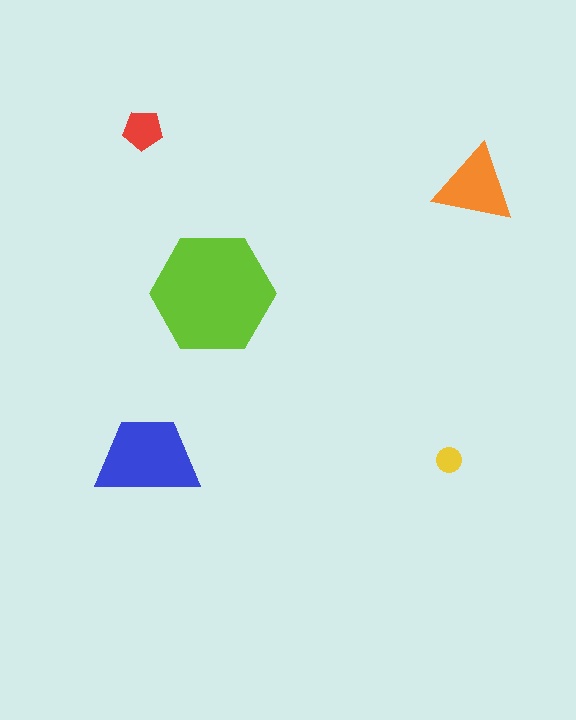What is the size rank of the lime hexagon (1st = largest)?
1st.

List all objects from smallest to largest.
The yellow circle, the red pentagon, the orange triangle, the blue trapezoid, the lime hexagon.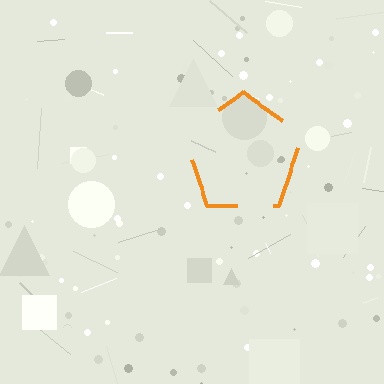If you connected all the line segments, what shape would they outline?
They would outline a pentagon.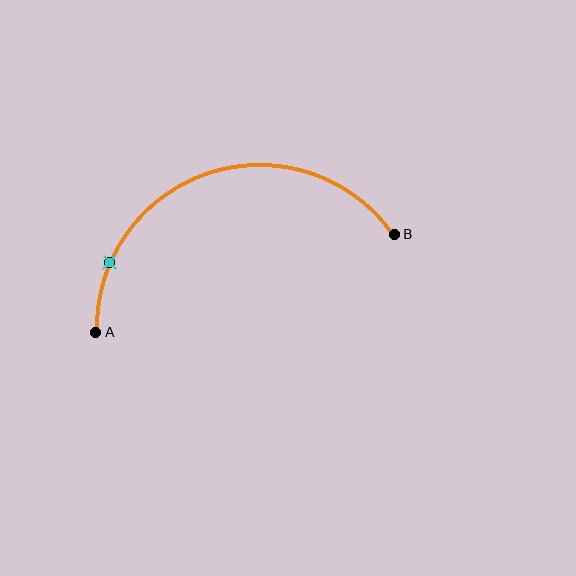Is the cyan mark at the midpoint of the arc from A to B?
No. The cyan mark lies on the arc but is closer to endpoint A. The arc midpoint would be at the point on the curve equidistant along the arc from both A and B.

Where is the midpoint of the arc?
The arc midpoint is the point on the curve farthest from the straight line joining A and B. It sits above that line.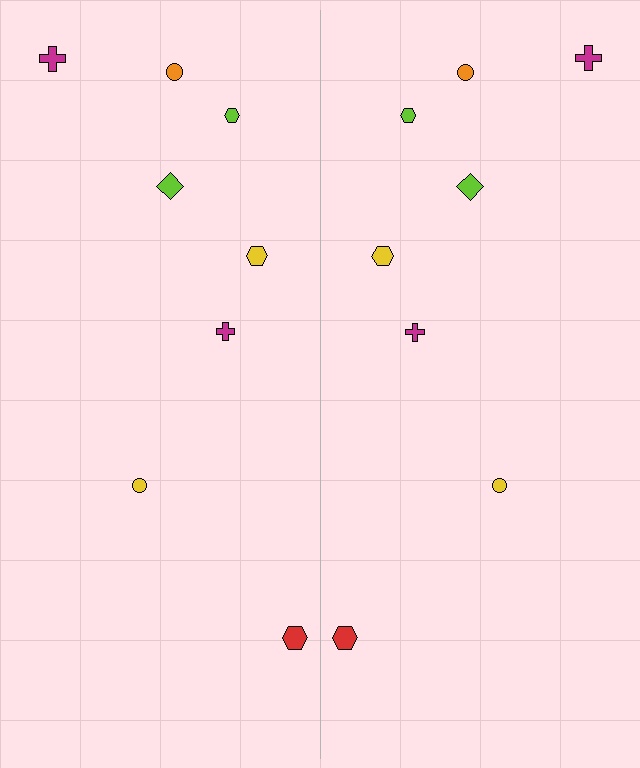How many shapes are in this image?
There are 16 shapes in this image.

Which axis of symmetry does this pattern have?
The pattern has a vertical axis of symmetry running through the center of the image.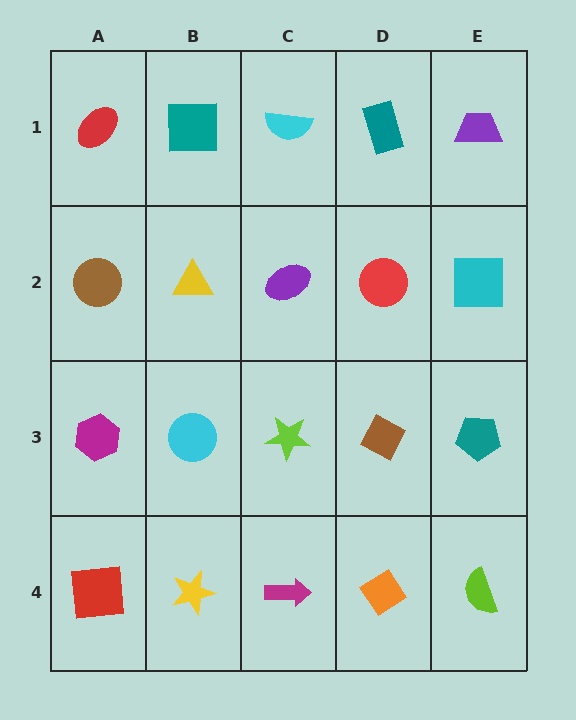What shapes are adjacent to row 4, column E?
A teal pentagon (row 3, column E), an orange diamond (row 4, column D).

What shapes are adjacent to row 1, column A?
A brown circle (row 2, column A), a teal square (row 1, column B).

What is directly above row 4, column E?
A teal pentagon.